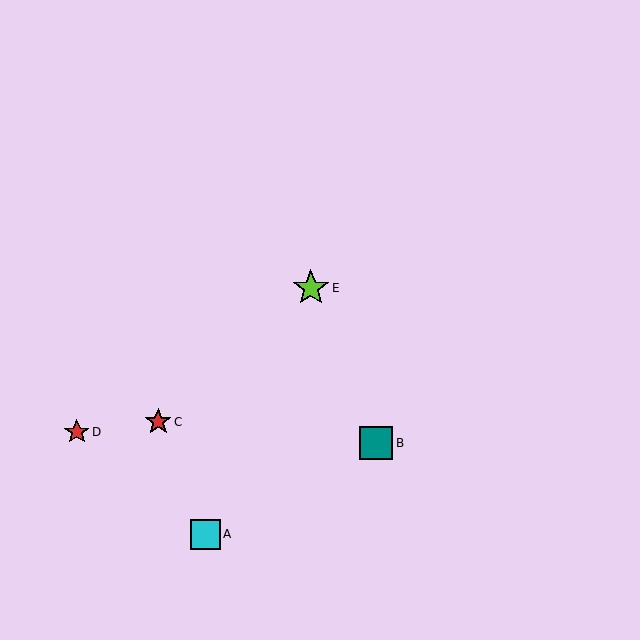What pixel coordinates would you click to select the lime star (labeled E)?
Click at (311, 288) to select the lime star E.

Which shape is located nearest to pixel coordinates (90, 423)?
The red star (labeled D) at (77, 432) is nearest to that location.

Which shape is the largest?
The lime star (labeled E) is the largest.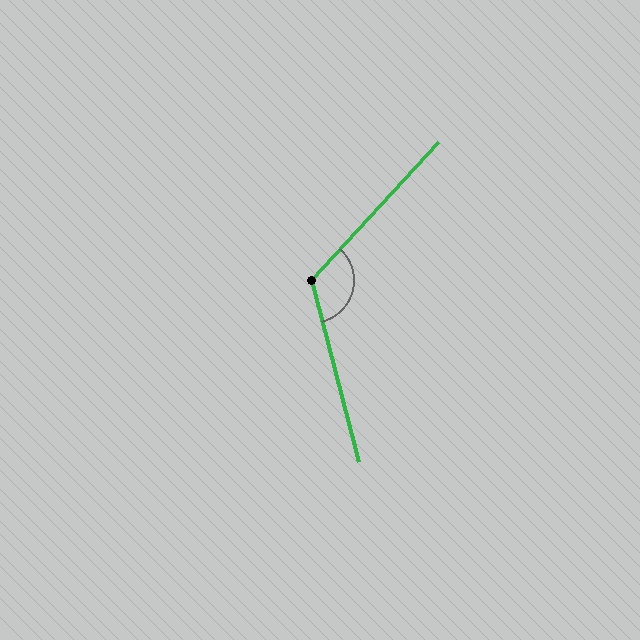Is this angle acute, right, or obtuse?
It is obtuse.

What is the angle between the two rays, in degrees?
Approximately 123 degrees.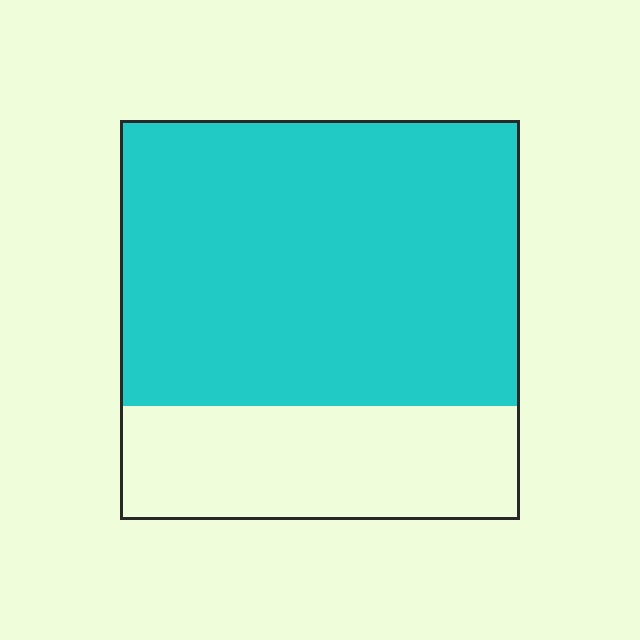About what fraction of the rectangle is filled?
About three quarters (3/4).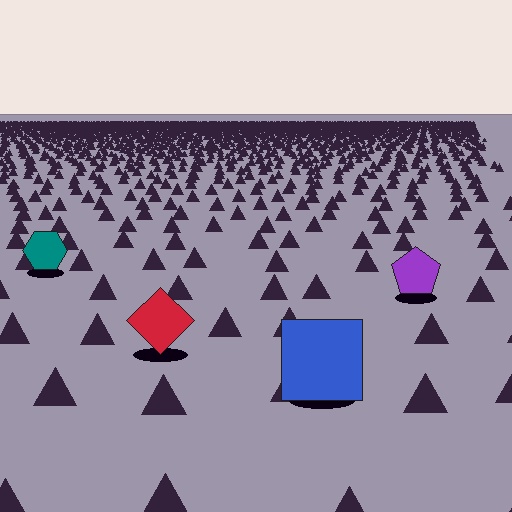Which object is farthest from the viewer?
The teal hexagon is farthest from the viewer. It appears smaller and the ground texture around it is denser.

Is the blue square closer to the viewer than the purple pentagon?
Yes. The blue square is closer — you can tell from the texture gradient: the ground texture is coarser near it.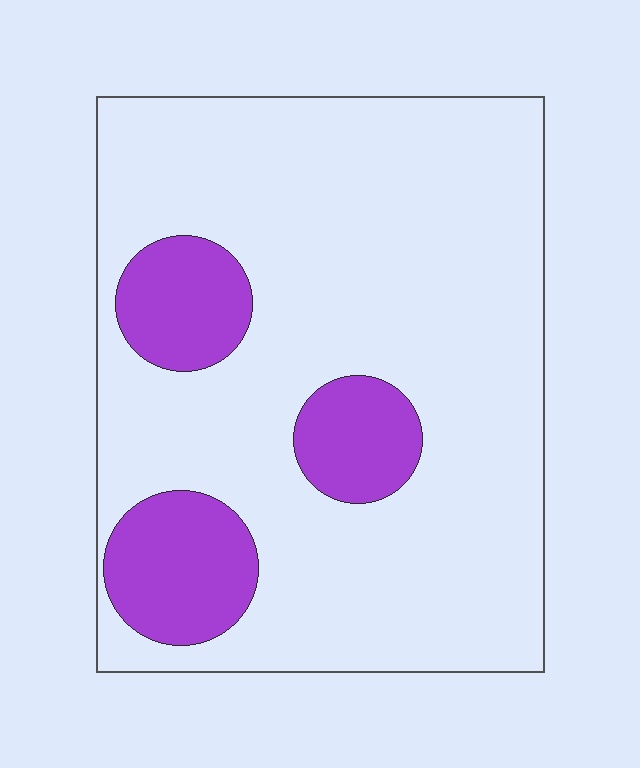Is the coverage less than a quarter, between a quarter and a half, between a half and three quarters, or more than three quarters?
Less than a quarter.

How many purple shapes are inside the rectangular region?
3.